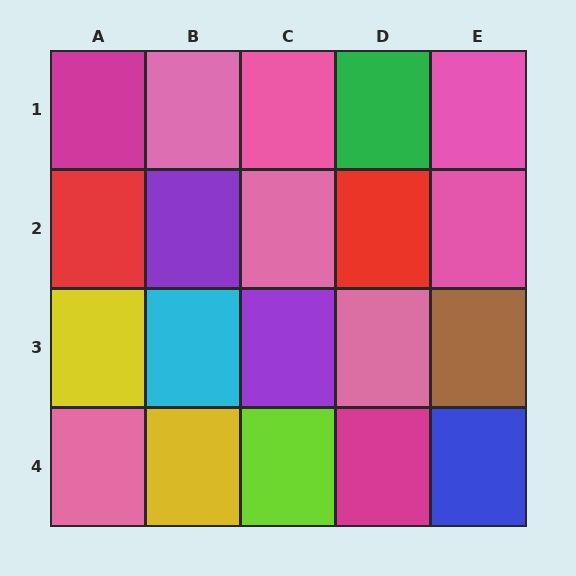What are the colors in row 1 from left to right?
Magenta, pink, pink, green, pink.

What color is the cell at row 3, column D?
Pink.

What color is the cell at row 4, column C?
Lime.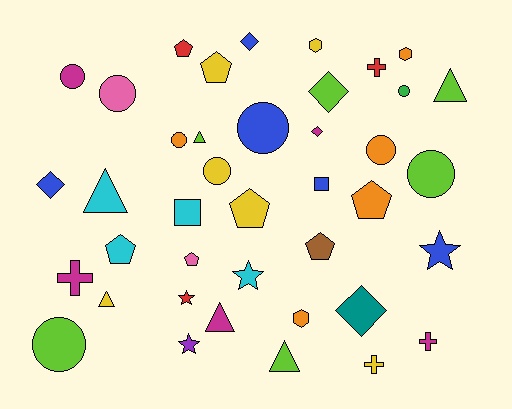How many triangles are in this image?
There are 6 triangles.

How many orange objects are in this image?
There are 5 orange objects.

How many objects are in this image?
There are 40 objects.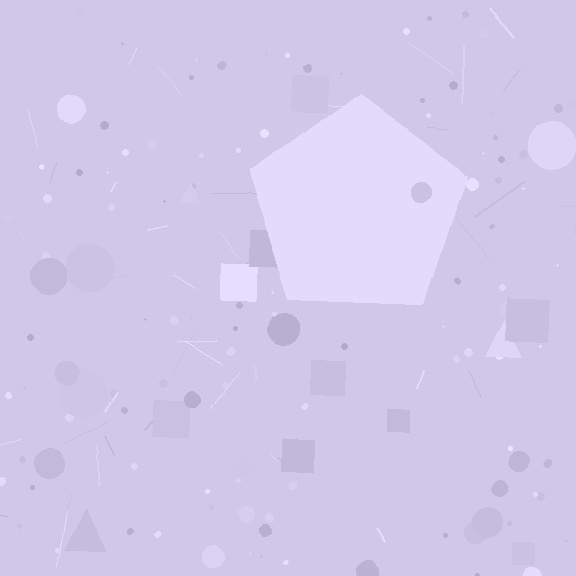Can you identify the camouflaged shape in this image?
The camouflaged shape is a pentagon.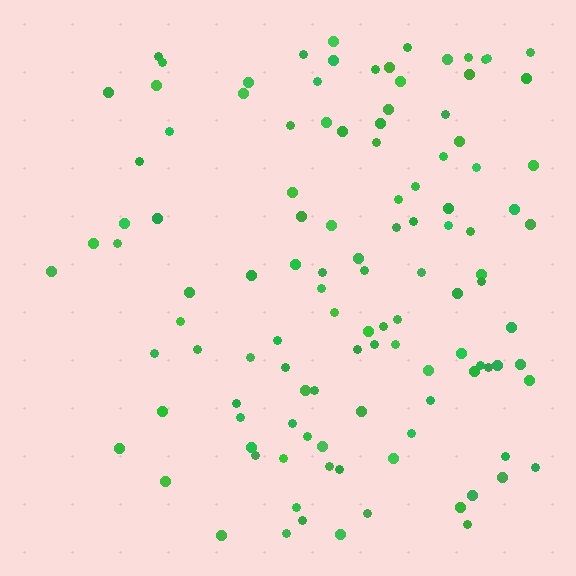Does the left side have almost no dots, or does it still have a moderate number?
Still a moderate number, just noticeably fewer than the right.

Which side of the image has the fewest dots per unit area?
The left.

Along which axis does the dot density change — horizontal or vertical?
Horizontal.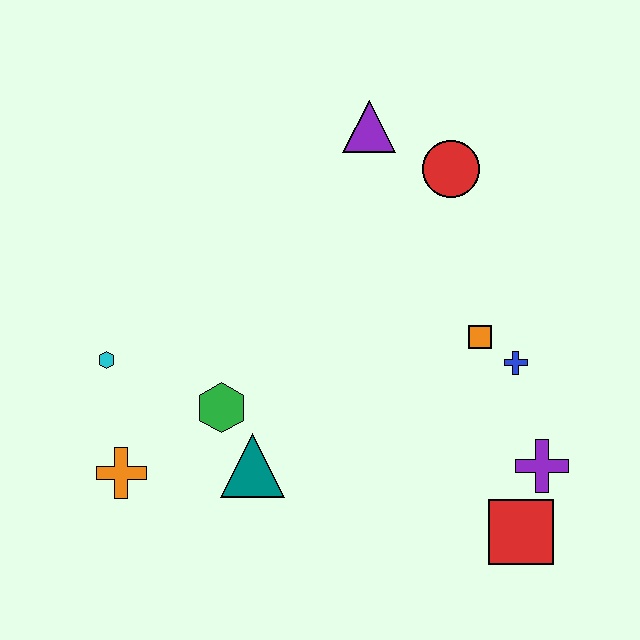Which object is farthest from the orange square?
The orange cross is farthest from the orange square.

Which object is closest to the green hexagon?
The teal triangle is closest to the green hexagon.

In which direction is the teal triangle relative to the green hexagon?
The teal triangle is below the green hexagon.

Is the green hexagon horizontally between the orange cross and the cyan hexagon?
No